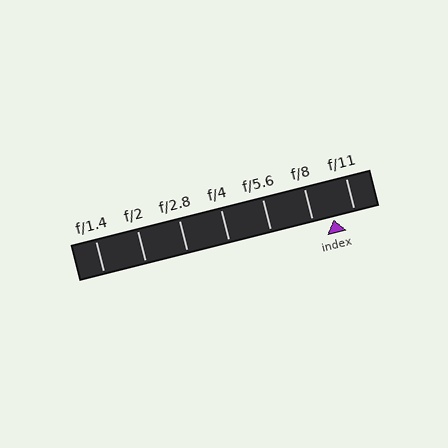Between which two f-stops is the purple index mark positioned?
The index mark is between f/8 and f/11.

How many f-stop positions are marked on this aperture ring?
There are 7 f-stop positions marked.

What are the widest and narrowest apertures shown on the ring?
The widest aperture shown is f/1.4 and the narrowest is f/11.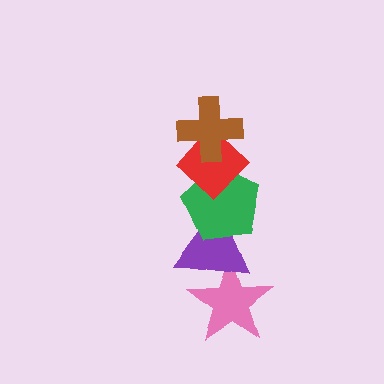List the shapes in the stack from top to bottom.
From top to bottom: the brown cross, the red diamond, the green pentagon, the purple triangle, the pink star.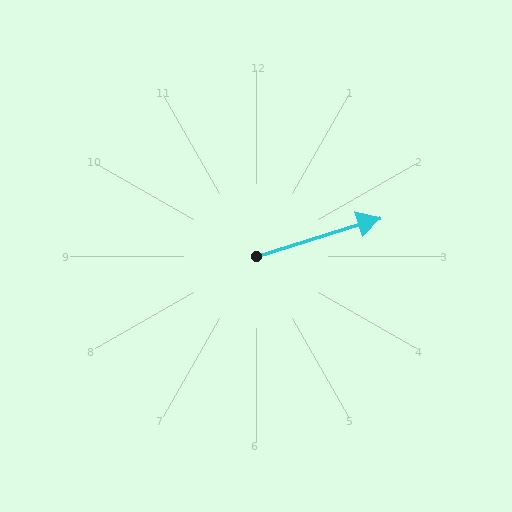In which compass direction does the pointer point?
East.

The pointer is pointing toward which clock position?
Roughly 2 o'clock.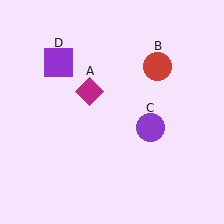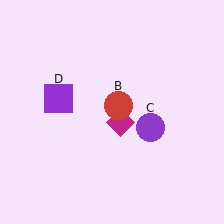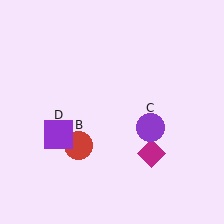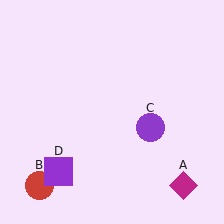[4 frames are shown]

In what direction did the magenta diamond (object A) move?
The magenta diamond (object A) moved down and to the right.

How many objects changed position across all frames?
3 objects changed position: magenta diamond (object A), red circle (object B), purple square (object D).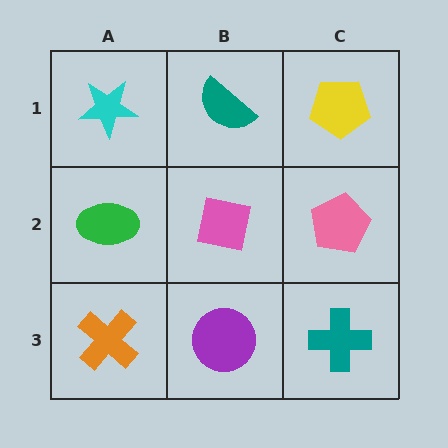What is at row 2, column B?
A pink square.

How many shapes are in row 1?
3 shapes.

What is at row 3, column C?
A teal cross.